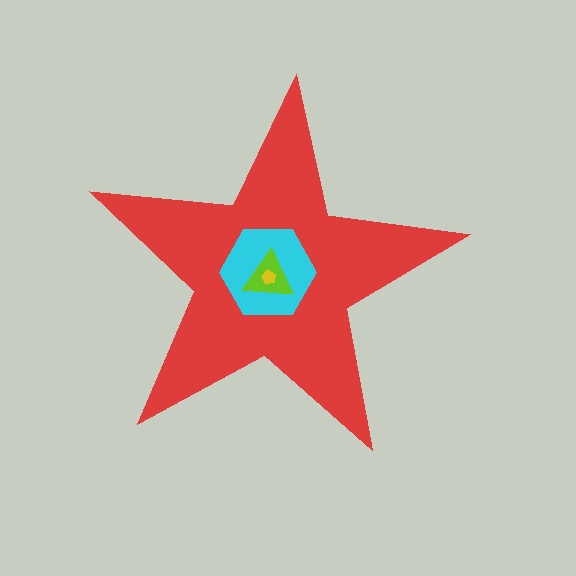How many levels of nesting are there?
4.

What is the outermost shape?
The red star.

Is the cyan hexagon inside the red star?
Yes.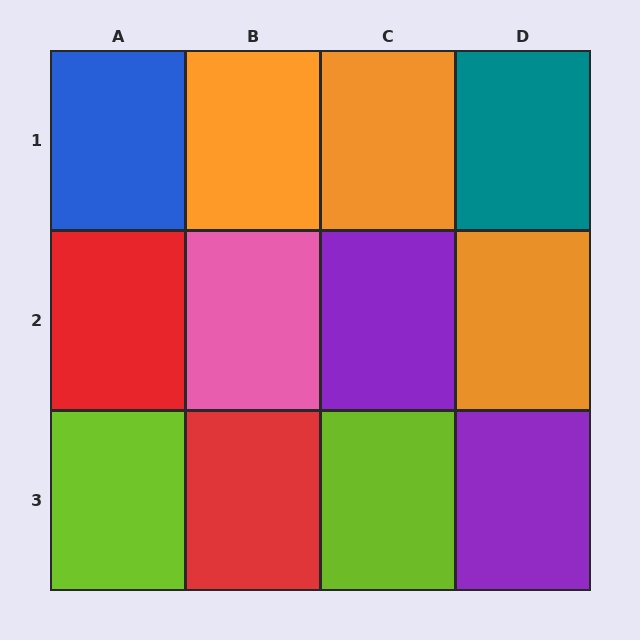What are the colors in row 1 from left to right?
Blue, orange, orange, teal.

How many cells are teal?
1 cell is teal.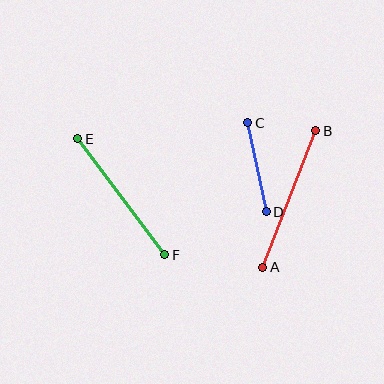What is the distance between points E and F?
The distance is approximately 145 pixels.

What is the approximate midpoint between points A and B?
The midpoint is at approximately (289, 199) pixels.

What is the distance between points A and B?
The distance is approximately 146 pixels.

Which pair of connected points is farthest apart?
Points A and B are farthest apart.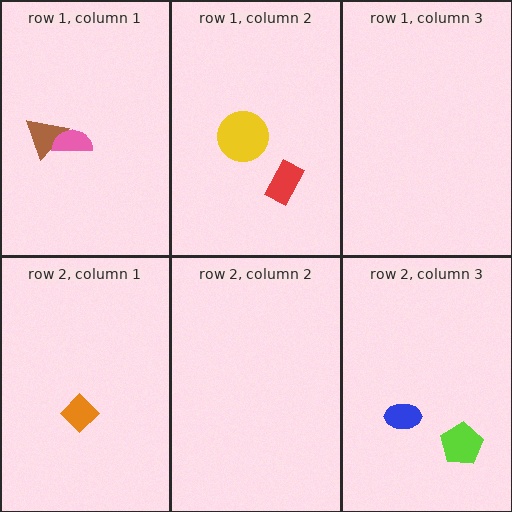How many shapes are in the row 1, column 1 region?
2.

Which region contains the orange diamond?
The row 2, column 1 region.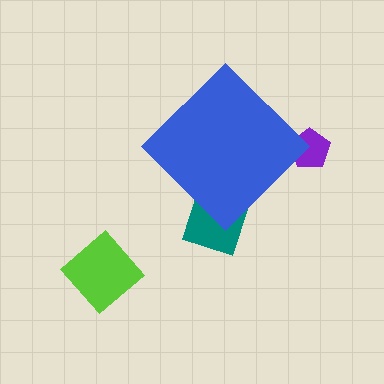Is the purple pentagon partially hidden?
Yes, the purple pentagon is partially hidden behind the blue diamond.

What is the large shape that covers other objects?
A blue diamond.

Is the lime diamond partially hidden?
No, the lime diamond is fully visible.